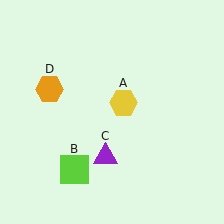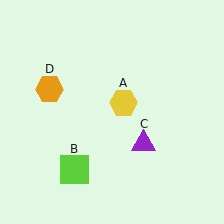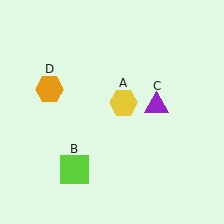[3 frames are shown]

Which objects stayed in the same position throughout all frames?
Yellow hexagon (object A) and lime square (object B) and orange hexagon (object D) remained stationary.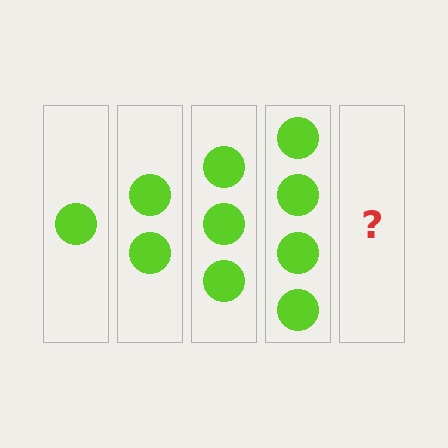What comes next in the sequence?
The next element should be 5 circles.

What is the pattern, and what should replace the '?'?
The pattern is that each step adds one more circle. The '?' should be 5 circles.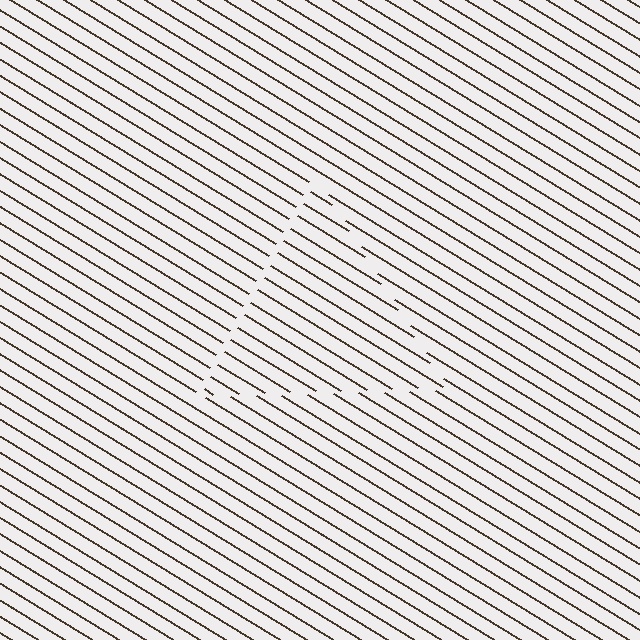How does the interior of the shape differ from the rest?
The interior of the shape contains the same grating, shifted by half a period — the contour is defined by the phase discontinuity where line-ends from the inner and outer gratings abut.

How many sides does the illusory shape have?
3 sides — the line-ends trace a triangle.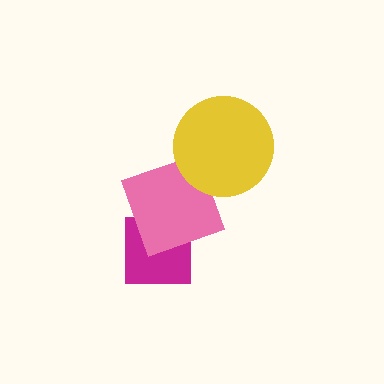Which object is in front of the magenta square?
The pink square is in front of the magenta square.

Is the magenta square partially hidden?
Yes, it is partially covered by another shape.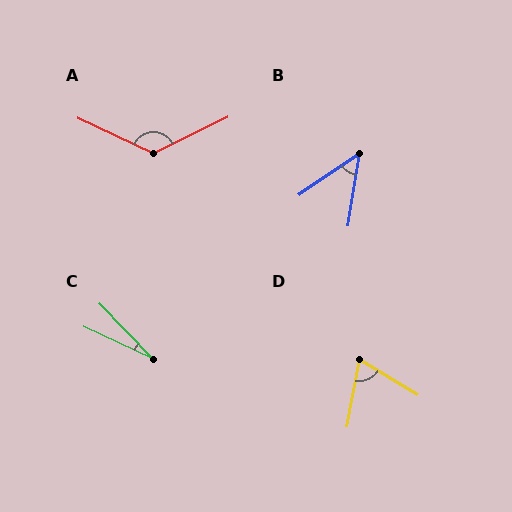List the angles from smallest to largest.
C (21°), B (47°), D (69°), A (129°).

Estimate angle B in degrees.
Approximately 47 degrees.